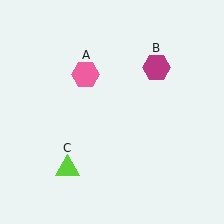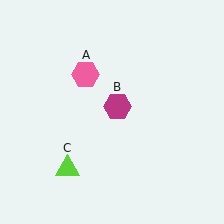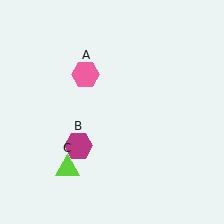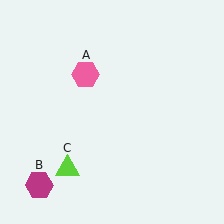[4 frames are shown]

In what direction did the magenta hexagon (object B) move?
The magenta hexagon (object B) moved down and to the left.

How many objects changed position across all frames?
1 object changed position: magenta hexagon (object B).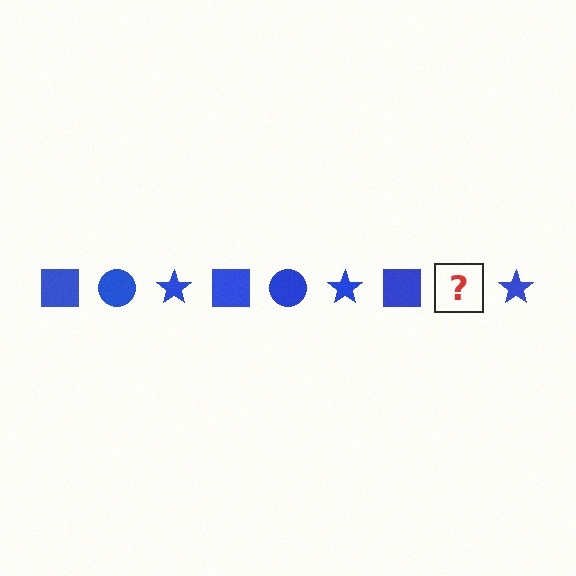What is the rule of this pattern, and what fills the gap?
The rule is that the pattern cycles through square, circle, star shapes in blue. The gap should be filled with a blue circle.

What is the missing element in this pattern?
The missing element is a blue circle.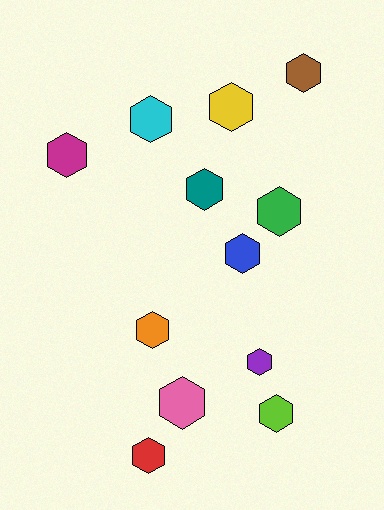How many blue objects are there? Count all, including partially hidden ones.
There is 1 blue object.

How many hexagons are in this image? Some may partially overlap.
There are 12 hexagons.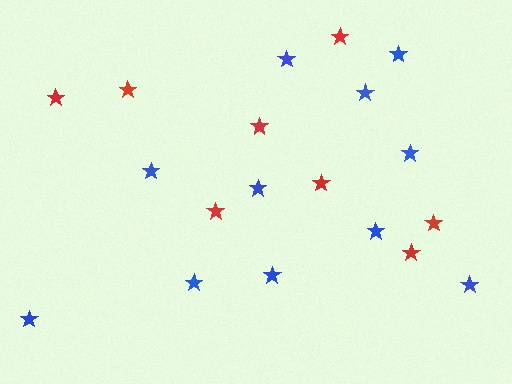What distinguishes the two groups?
There are 2 groups: one group of red stars (8) and one group of blue stars (11).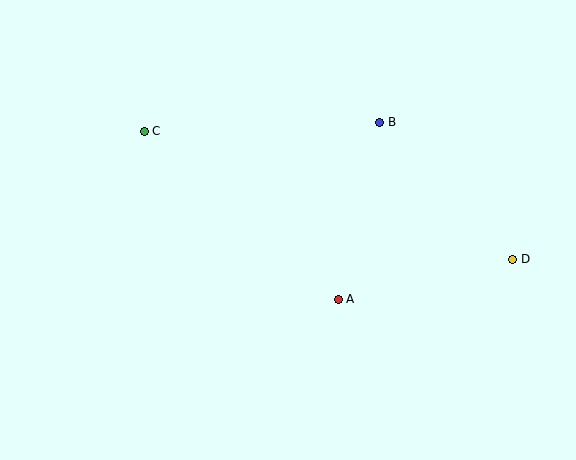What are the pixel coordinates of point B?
Point B is at (380, 122).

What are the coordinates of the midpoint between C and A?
The midpoint between C and A is at (241, 215).